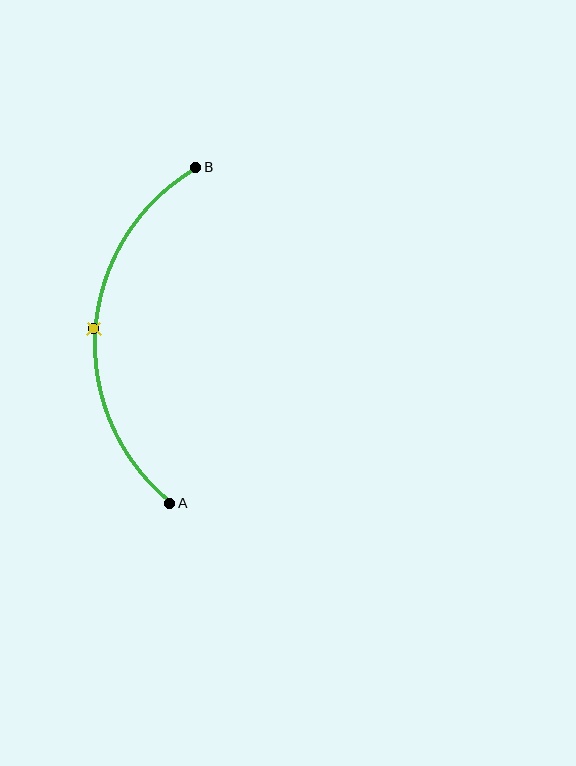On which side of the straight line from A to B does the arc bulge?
The arc bulges to the left of the straight line connecting A and B.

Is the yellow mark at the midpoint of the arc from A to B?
Yes. The yellow mark lies on the arc at equal arc-length from both A and B — it is the arc midpoint.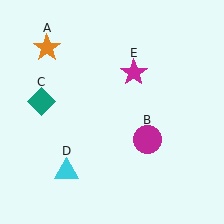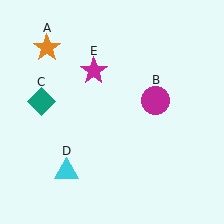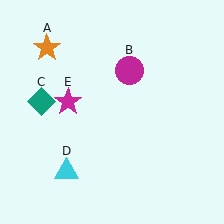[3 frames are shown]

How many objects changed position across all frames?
2 objects changed position: magenta circle (object B), magenta star (object E).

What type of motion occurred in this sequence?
The magenta circle (object B), magenta star (object E) rotated counterclockwise around the center of the scene.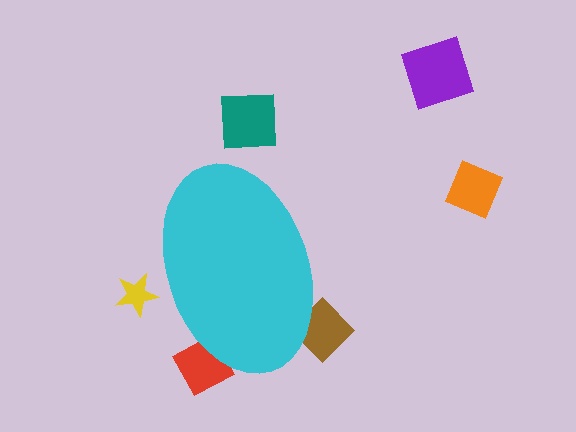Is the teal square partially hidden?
No, the teal square is fully visible.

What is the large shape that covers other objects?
A cyan ellipse.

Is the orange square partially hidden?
No, the orange square is fully visible.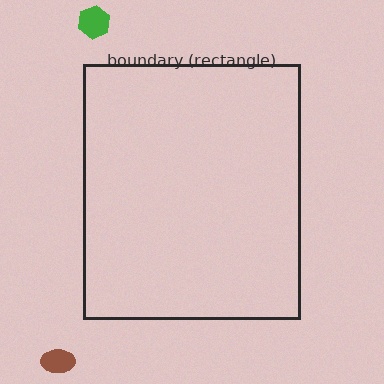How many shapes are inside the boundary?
0 inside, 2 outside.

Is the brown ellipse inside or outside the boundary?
Outside.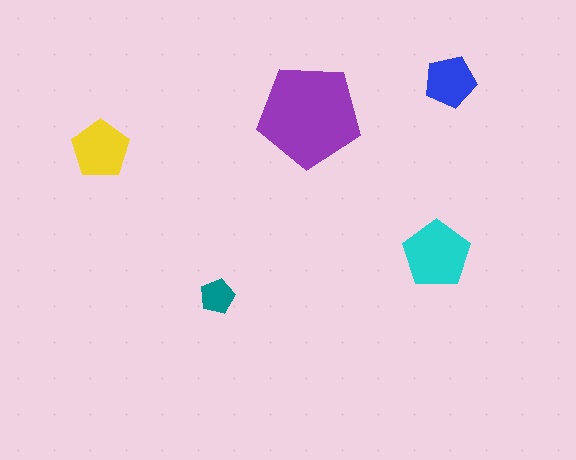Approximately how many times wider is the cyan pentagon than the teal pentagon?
About 2 times wider.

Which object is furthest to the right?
The blue pentagon is rightmost.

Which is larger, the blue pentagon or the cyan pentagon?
The cyan one.